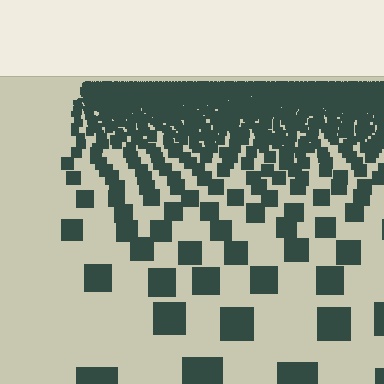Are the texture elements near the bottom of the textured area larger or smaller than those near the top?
Larger. Near the bottom, elements are closer to the viewer and appear at a bigger on-screen size.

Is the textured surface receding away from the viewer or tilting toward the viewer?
The surface is receding away from the viewer. Texture elements get smaller and denser toward the top.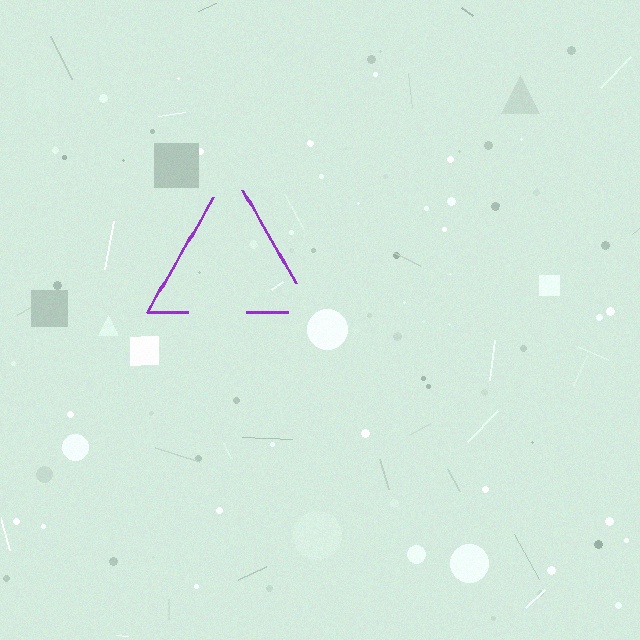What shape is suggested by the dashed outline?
The dashed outline suggests a triangle.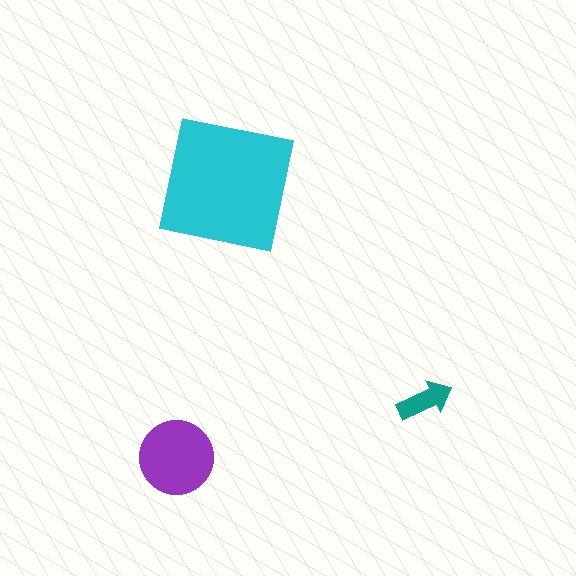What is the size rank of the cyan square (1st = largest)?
1st.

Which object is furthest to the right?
The teal arrow is rightmost.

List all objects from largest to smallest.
The cyan square, the purple circle, the teal arrow.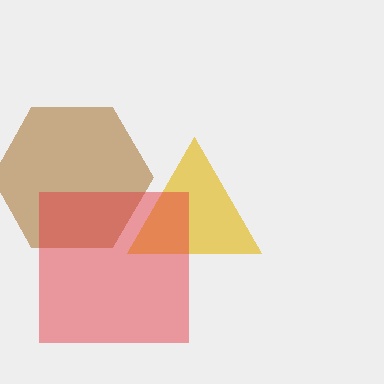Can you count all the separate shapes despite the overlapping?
Yes, there are 3 separate shapes.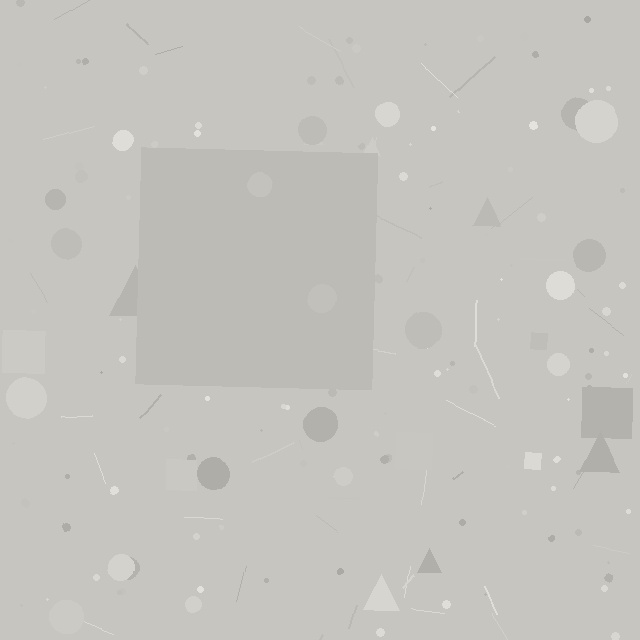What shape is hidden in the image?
A square is hidden in the image.